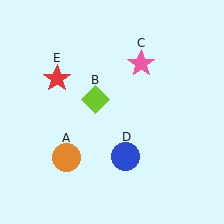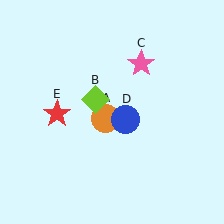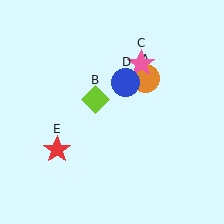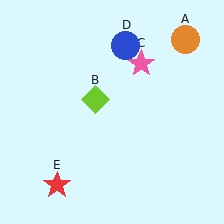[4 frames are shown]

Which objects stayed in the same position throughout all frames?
Lime diamond (object B) and pink star (object C) remained stationary.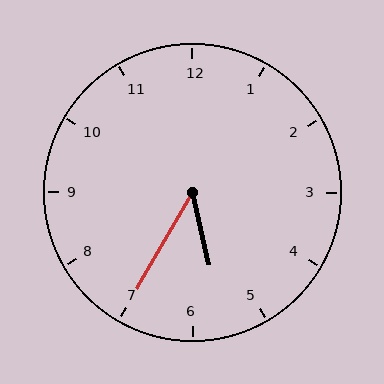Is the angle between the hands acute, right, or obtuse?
It is acute.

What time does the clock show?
5:35.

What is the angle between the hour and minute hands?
Approximately 42 degrees.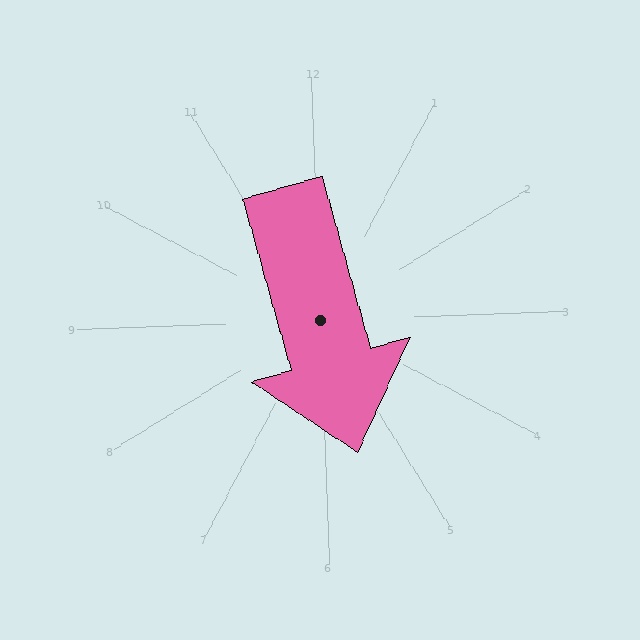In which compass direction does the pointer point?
South.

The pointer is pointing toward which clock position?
Roughly 6 o'clock.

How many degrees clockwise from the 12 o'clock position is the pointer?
Approximately 166 degrees.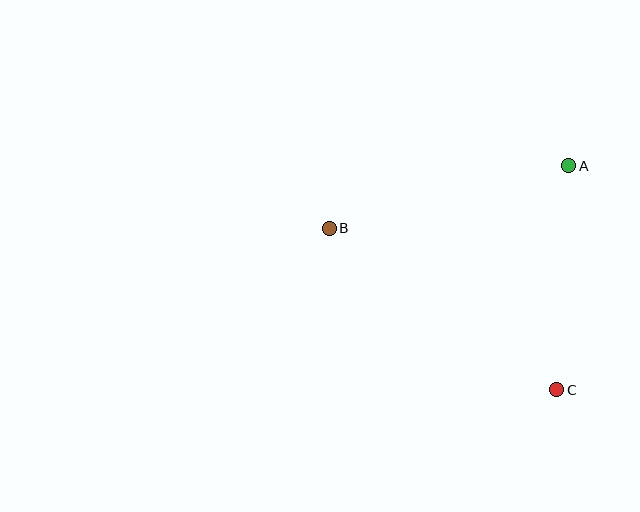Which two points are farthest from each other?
Points B and C are farthest from each other.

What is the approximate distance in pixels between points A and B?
The distance between A and B is approximately 248 pixels.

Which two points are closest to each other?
Points A and C are closest to each other.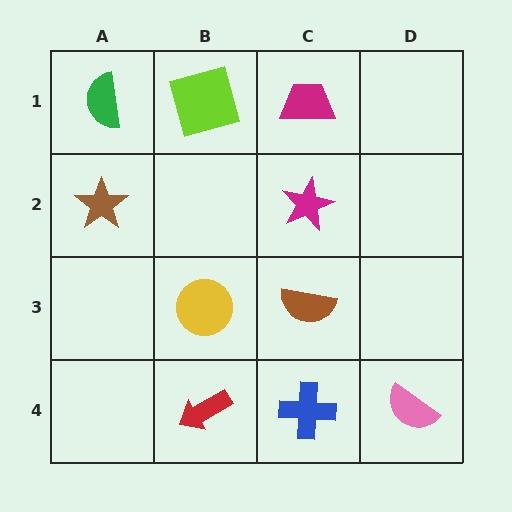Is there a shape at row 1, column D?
No, that cell is empty.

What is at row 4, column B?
A red arrow.